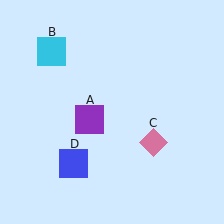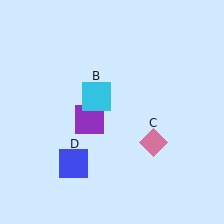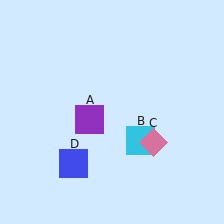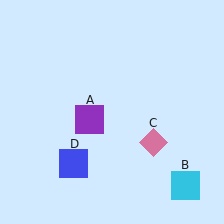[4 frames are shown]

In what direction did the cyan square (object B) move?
The cyan square (object B) moved down and to the right.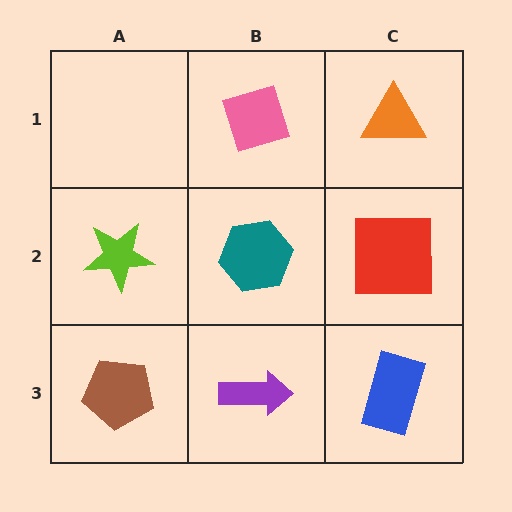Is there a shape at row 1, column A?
No, that cell is empty.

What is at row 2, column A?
A lime star.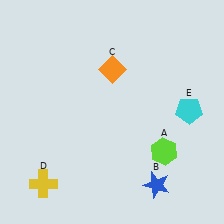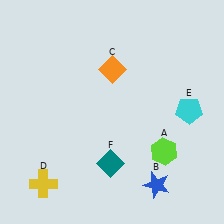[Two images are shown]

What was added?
A teal diamond (F) was added in Image 2.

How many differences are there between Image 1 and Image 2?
There is 1 difference between the two images.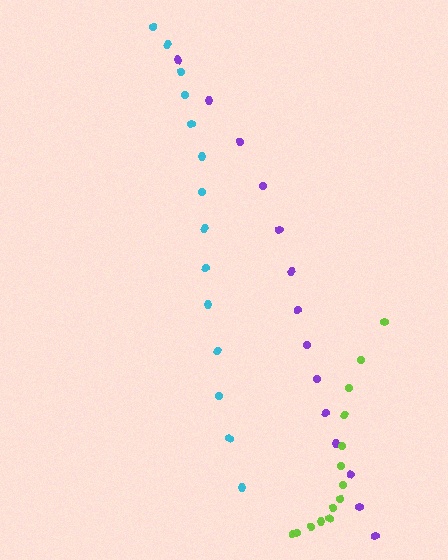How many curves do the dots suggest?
There are 3 distinct paths.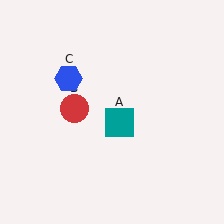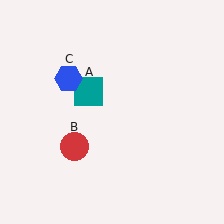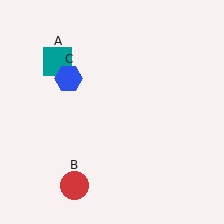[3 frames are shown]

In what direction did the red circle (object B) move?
The red circle (object B) moved down.